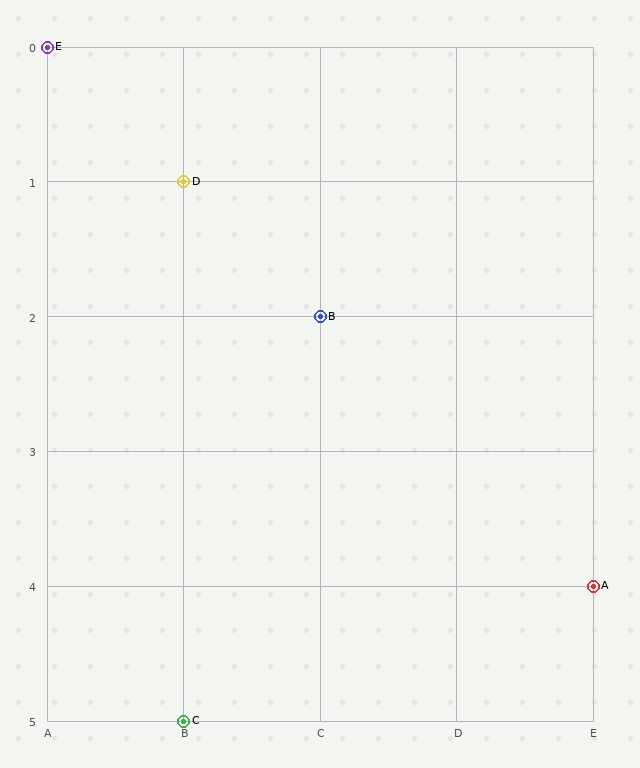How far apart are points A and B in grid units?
Points A and B are 2 columns and 2 rows apart (about 2.8 grid units diagonally).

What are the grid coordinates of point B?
Point B is at grid coordinates (C, 2).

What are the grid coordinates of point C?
Point C is at grid coordinates (B, 5).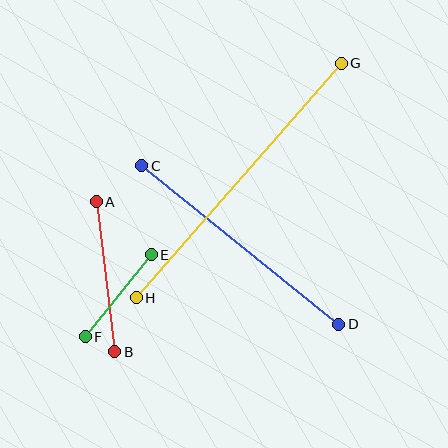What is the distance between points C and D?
The distance is approximately 253 pixels.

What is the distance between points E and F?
The distance is approximately 105 pixels.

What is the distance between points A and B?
The distance is approximately 151 pixels.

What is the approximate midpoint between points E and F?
The midpoint is at approximately (118, 296) pixels.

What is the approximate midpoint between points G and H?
The midpoint is at approximately (239, 181) pixels.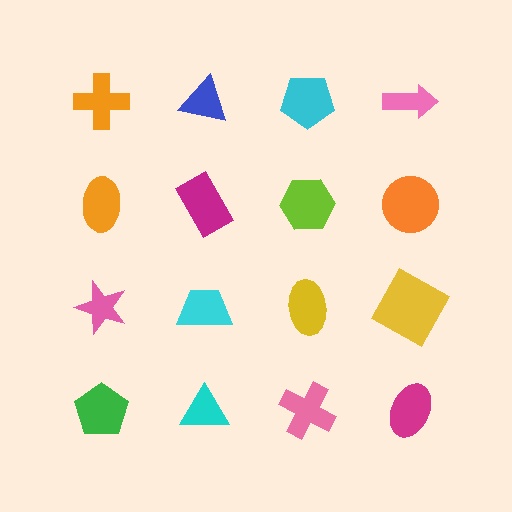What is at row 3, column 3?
A yellow ellipse.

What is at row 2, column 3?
A lime hexagon.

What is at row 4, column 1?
A green pentagon.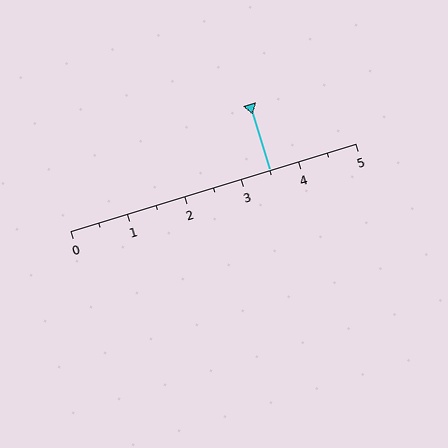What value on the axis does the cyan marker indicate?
The marker indicates approximately 3.5.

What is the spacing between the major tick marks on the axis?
The major ticks are spaced 1 apart.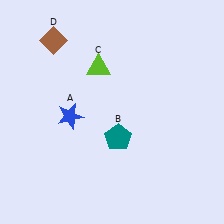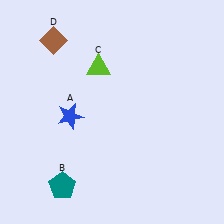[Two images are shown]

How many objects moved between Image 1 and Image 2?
1 object moved between the two images.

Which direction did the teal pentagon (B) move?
The teal pentagon (B) moved left.